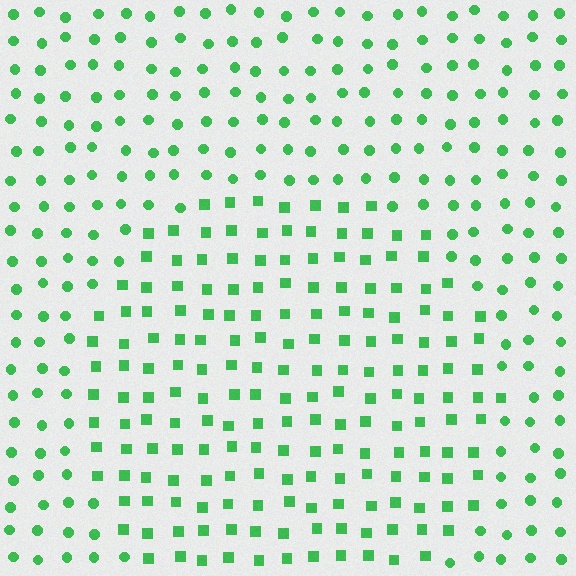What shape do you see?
I see a circle.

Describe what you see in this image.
The image is filled with small green elements arranged in a uniform grid. A circle-shaped region contains squares, while the surrounding area contains circles. The boundary is defined purely by the change in element shape.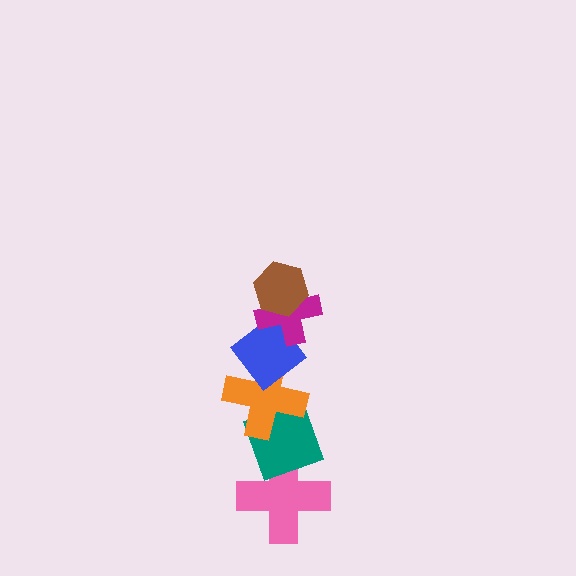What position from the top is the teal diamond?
The teal diamond is 5th from the top.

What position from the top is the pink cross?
The pink cross is 6th from the top.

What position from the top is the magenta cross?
The magenta cross is 2nd from the top.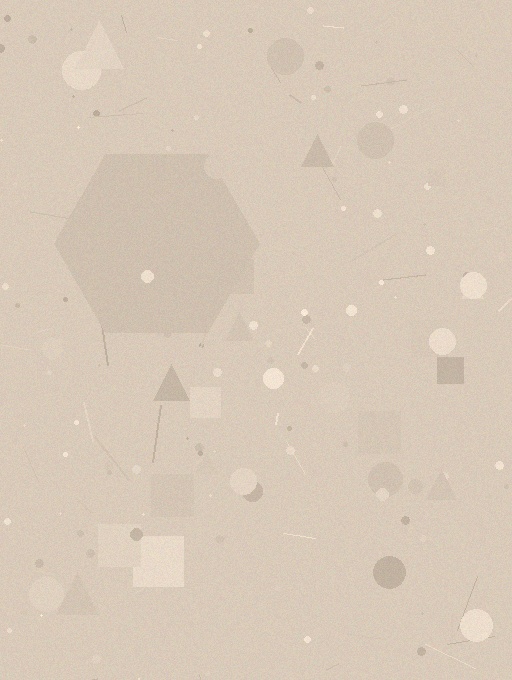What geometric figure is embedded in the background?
A hexagon is embedded in the background.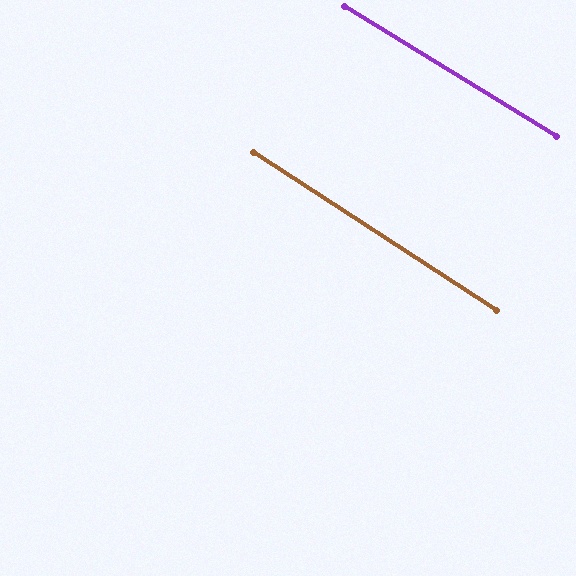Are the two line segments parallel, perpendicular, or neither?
Parallel — their directions differ by only 1.6°.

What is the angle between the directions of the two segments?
Approximately 2 degrees.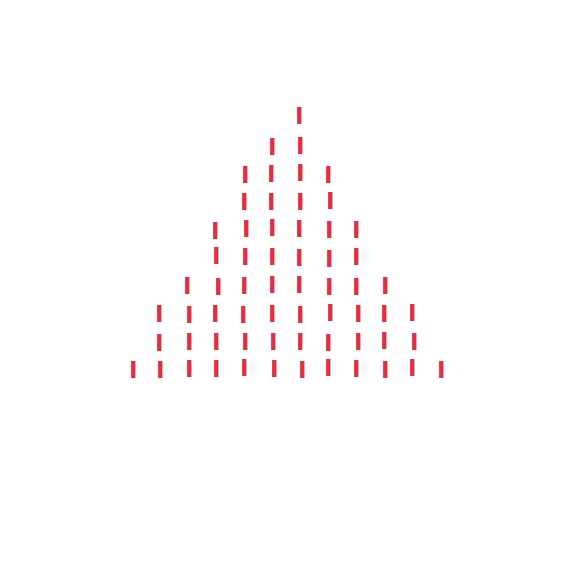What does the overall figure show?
The overall figure shows a triangle.